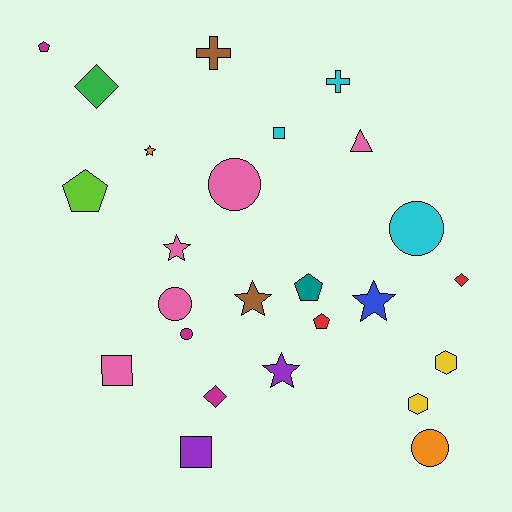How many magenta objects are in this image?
There are 3 magenta objects.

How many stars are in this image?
There are 5 stars.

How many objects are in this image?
There are 25 objects.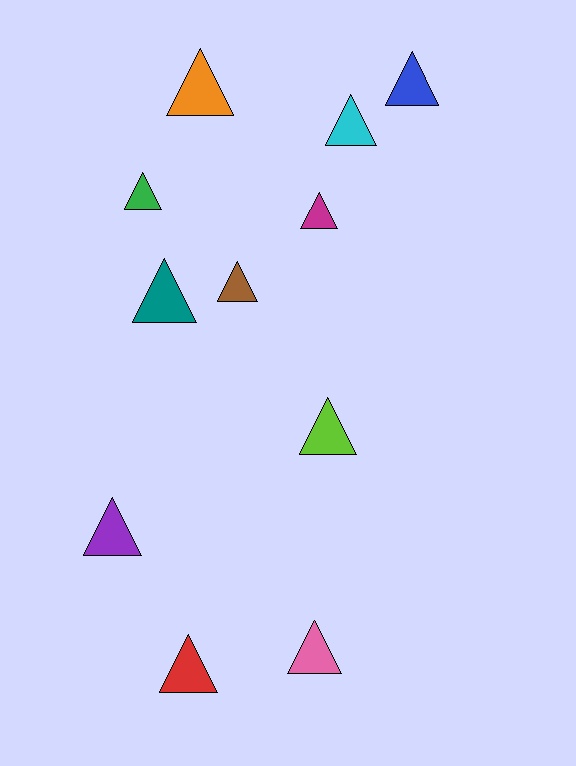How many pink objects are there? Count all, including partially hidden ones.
There is 1 pink object.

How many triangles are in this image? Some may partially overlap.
There are 11 triangles.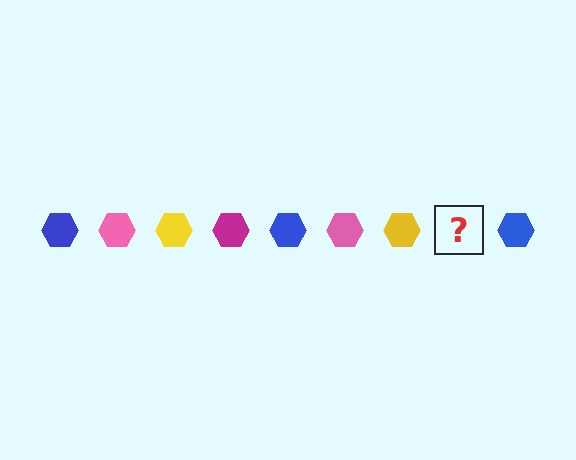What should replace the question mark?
The question mark should be replaced with a magenta hexagon.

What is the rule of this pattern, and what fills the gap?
The rule is that the pattern cycles through blue, pink, yellow, magenta hexagons. The gap should be filled with a magenta hexagon.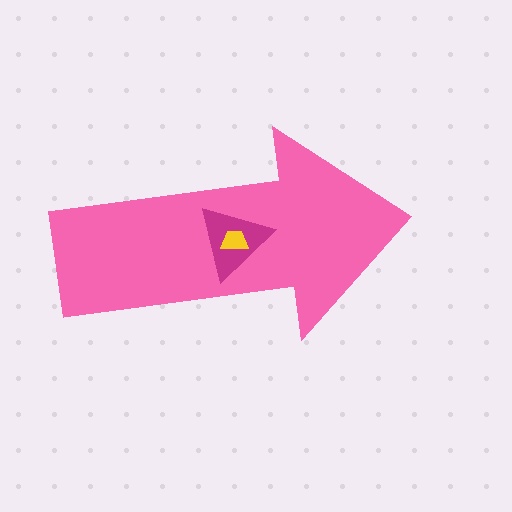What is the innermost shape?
The yellow trapezoid.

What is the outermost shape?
The pink arrow.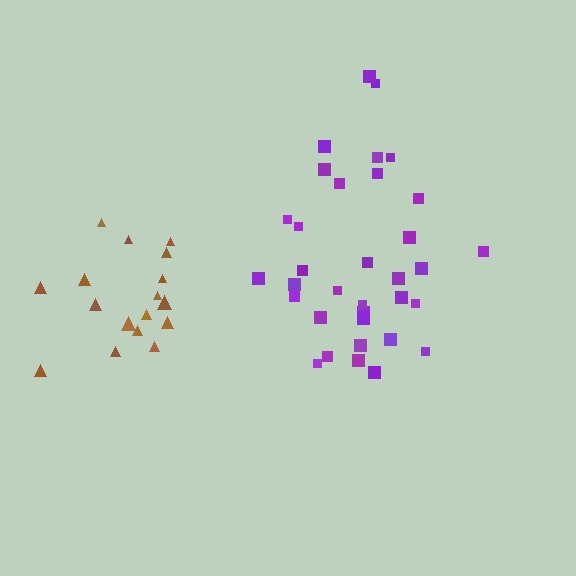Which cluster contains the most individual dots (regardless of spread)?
Purple (34).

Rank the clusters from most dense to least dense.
purple, brown.